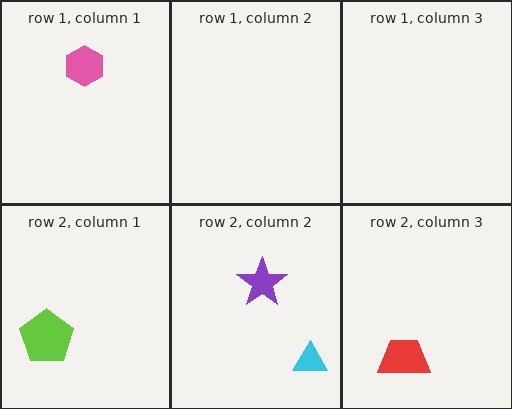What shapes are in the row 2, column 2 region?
The purple star, the cyan triangle.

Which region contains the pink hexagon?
The row 1, column 1 region.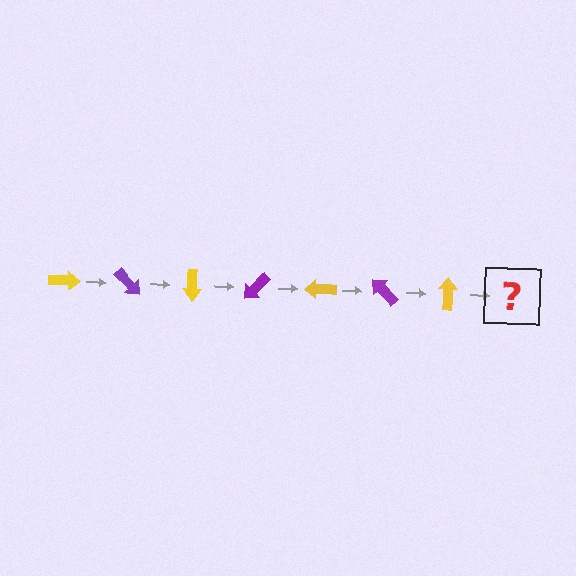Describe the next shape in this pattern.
It should be a purple arrow, rotated 315 degrees from the start.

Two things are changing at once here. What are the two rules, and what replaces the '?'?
The two rules are that it rotates 45 degrees each step and the color cycles through yellow and purple. The '?' should be a purple arrow, rotated 315 degrees from the start.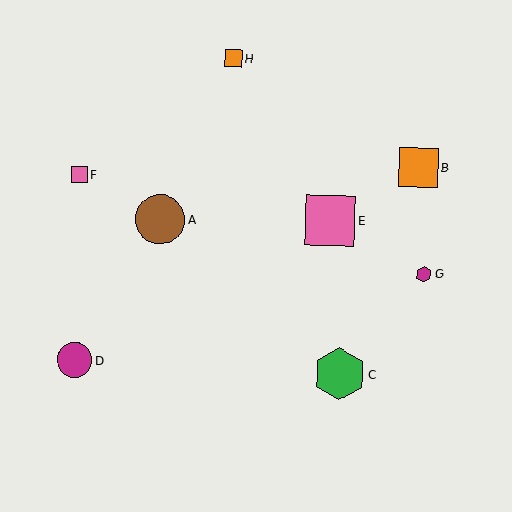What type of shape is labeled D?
Shape D is a magenta circle.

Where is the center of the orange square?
The center of the orange square is at (233, 59).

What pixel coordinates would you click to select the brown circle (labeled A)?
Click at (160, 219) to select the brown circle A.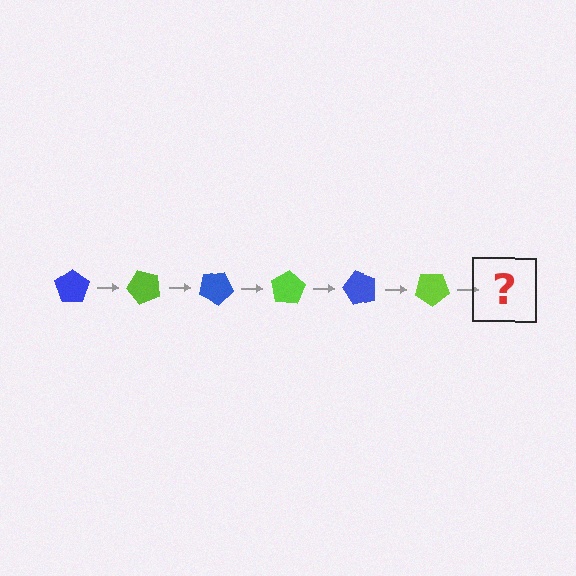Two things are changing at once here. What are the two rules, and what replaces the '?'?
The two rules are that it rotates 50 degrees each step and the color cycles through blue and lime. The '?' should be a blue pentagon, rotated 300 degrees from the start.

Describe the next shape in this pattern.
It should be a blue pentagon, rotated 300 degrees from the start.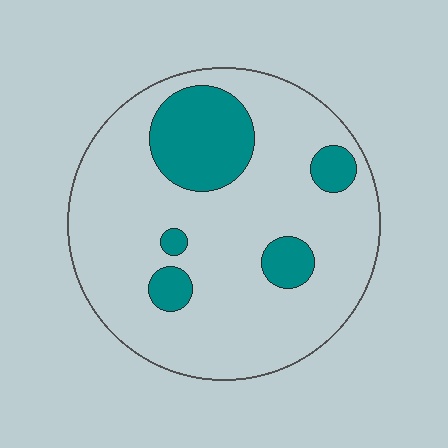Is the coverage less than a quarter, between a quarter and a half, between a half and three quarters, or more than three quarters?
Less than a quarter.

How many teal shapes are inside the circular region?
5.